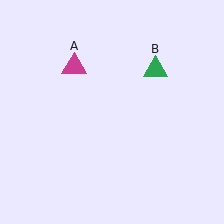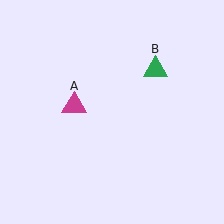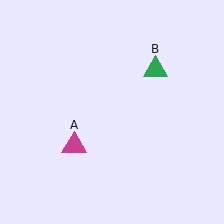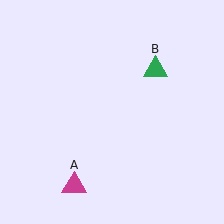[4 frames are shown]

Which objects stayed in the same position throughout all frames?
Green triangle (object B) remained stationary.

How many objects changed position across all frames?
1 object changed position: magenta triangle (object A).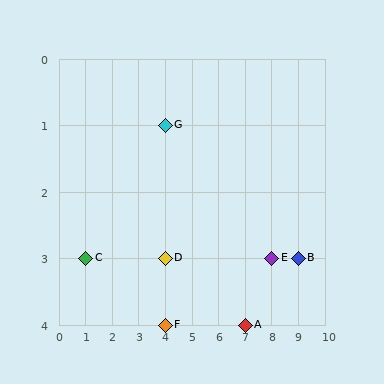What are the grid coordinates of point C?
Point C is at grid coordinates (1, 3).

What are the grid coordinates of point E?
Point E is at grid coordinates (8, 3).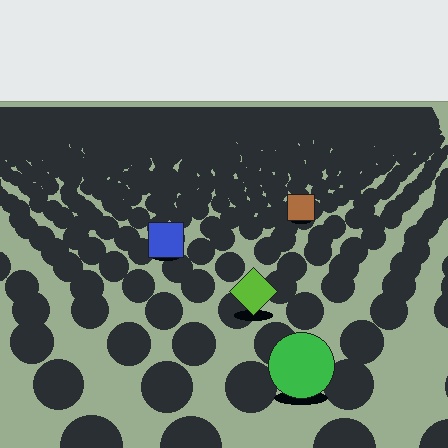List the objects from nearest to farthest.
From nearest to farthest: the green circle, the lime diamond, the blue square, the brown square.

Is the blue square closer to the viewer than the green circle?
No. The green circle is closer — you can tell from the texture gradient: the ground texture is coarser near it.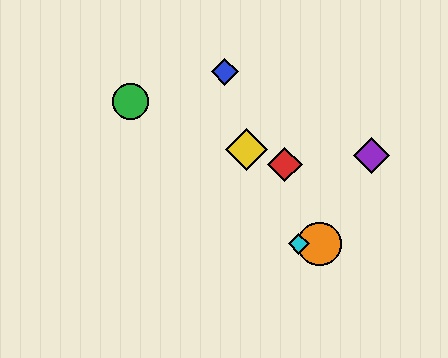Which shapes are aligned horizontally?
The orange circle, the cyan diamond are aligned horizontally.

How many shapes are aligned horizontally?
2 shapes (the orange circle, the cyan diamond) are aligned horizontally.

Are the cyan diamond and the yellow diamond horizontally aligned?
No, the cyan diamond is at y≈244 and the yellow diamond is at y≈149.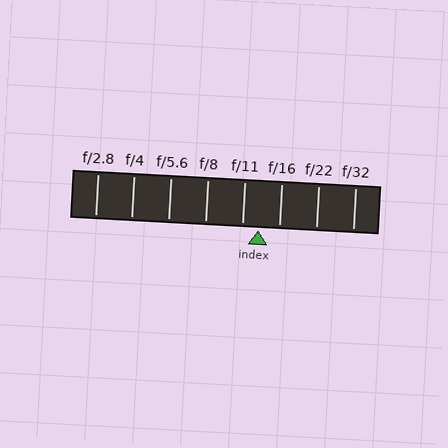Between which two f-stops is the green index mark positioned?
The index mark is between f/11 and f/16.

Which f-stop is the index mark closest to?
The index mark is closest to f/11.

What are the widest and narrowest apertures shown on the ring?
The widest aperture shown is f/2.8 and the narrowest is f/32.